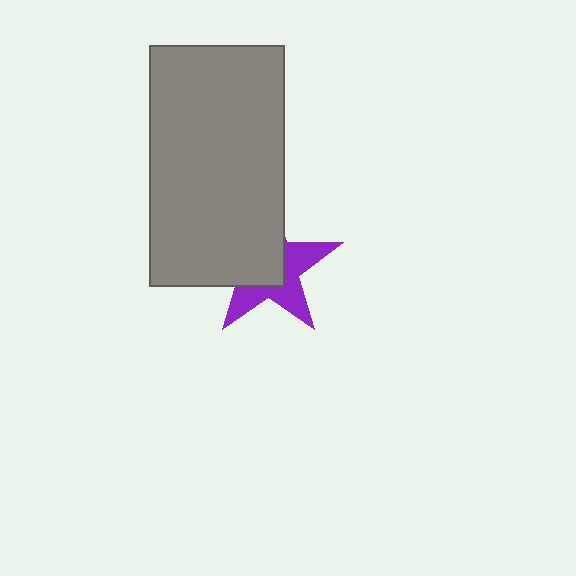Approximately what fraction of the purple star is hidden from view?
Roughly 54% of the purple star is hidden behind the gray rectangle.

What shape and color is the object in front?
The object in front is a gray rectangle.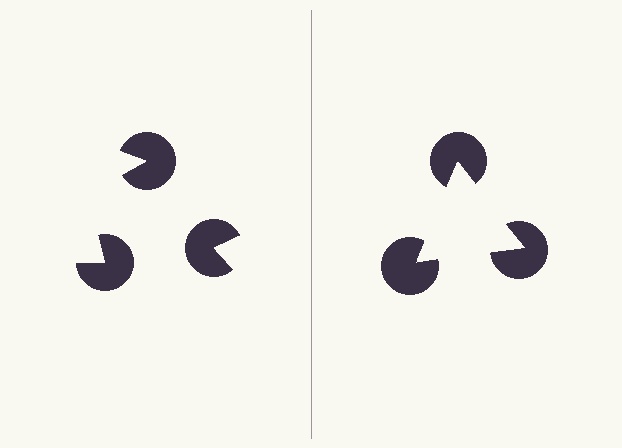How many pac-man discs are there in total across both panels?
6 — 3 on each side.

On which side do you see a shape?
An illusory triangle appears on the right side. On the left side the wedge cuts are rotated, so no coherent shape forms.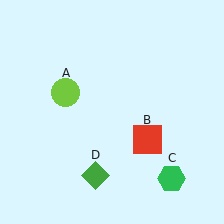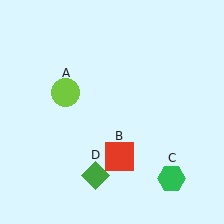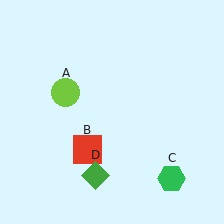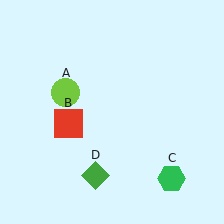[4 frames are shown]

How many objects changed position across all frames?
1 object changed position: red square (object B).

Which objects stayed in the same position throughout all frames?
Lime circle (object A) and green hexagon (object C) and green diamond (object D) remained stationary.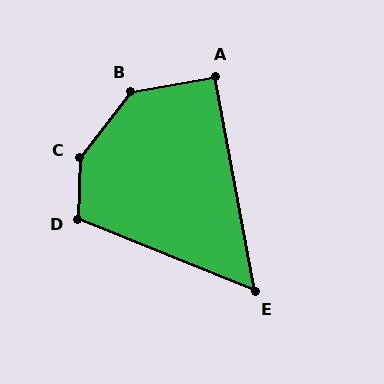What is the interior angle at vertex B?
Approximately 138 degrees (obtuse).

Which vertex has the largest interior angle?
C, at approximately 144 degrees.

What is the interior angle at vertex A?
Approximately 90 degrees (approximately right).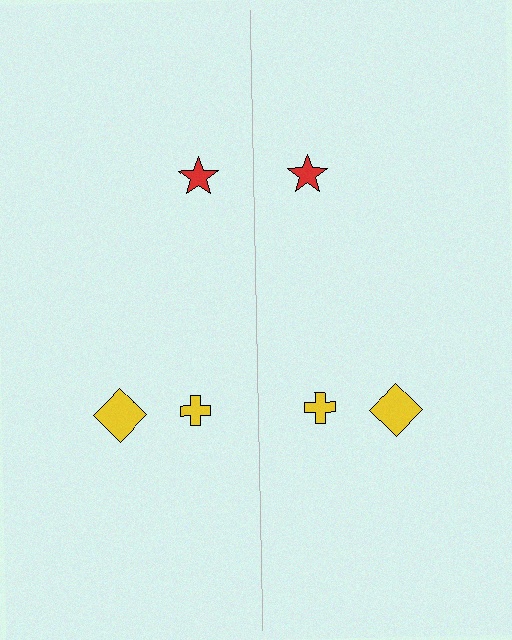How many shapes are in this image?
There are 6 shapes in this image.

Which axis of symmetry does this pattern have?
The pattern has a vertical axis of symmetry running through the center of the image.